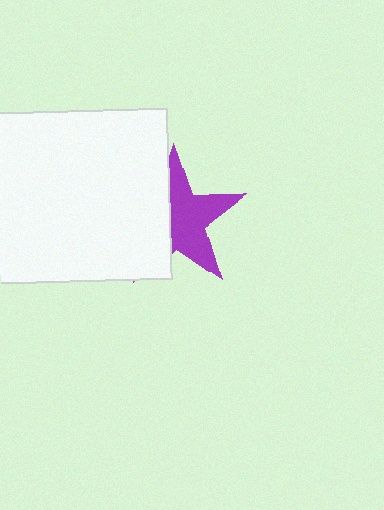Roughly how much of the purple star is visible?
About half of it is visible (roughly 58%).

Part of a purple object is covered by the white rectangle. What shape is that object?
It is a star.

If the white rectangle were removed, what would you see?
You would see the complete purple star.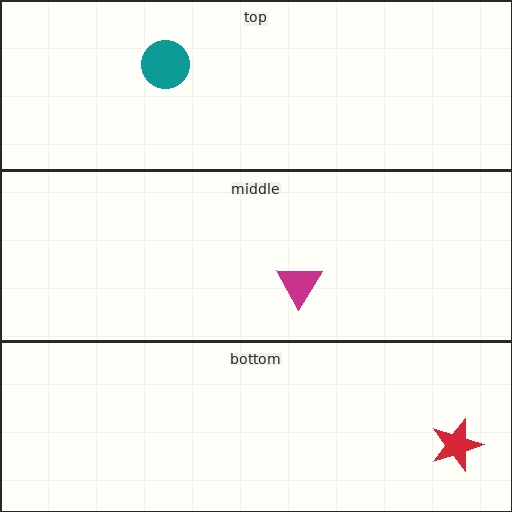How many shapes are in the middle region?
1.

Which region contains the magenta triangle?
The middle region.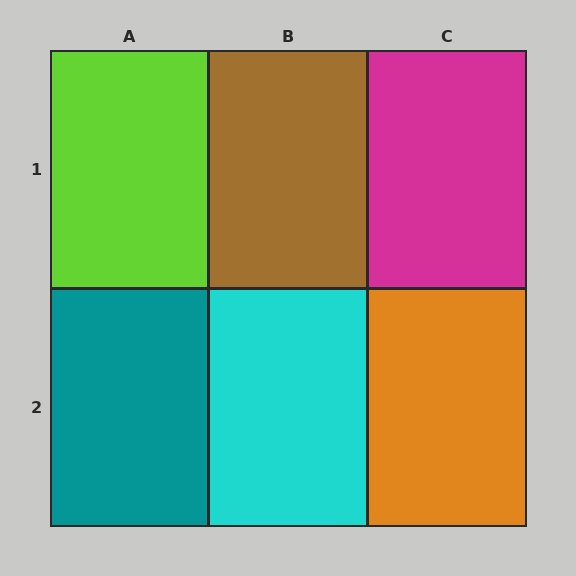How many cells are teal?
1 cell is teal.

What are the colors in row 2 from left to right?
Teal, cyan, orange.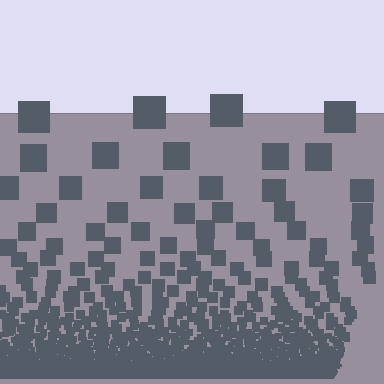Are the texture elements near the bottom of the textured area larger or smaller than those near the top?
Smaller. The gradient is inverted — elements near the bottom are smaller and denser.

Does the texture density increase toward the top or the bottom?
Density increases toward the bottom.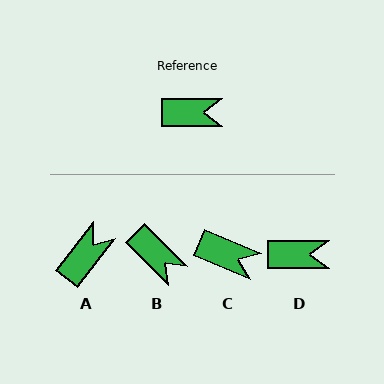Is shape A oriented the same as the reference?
No, it is off by about 52 degrees.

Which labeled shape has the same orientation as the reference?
D.